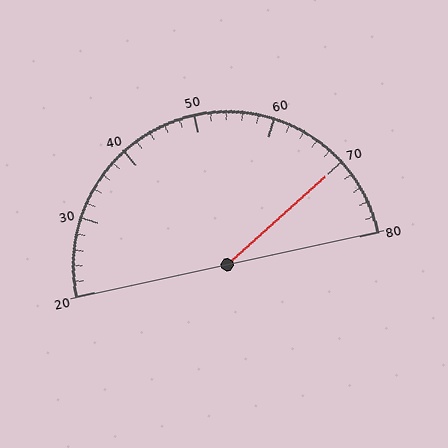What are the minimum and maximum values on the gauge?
The gauge ranges from 20 to 80.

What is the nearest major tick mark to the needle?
The nearest major tick mark is 70.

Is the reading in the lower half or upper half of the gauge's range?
The reading is in the upper half of the range (20 to 80).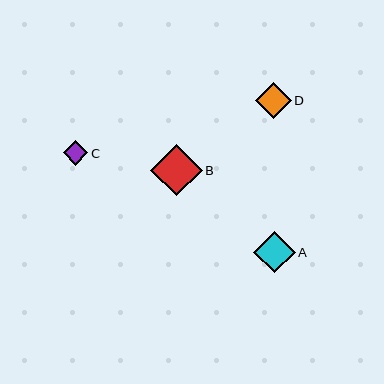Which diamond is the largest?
Diamond B is the largest with a size of approximately 52 pixels.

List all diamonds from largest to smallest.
From largest to smallest: B, A, D, C.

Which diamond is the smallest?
Diamond C is the smallest with a size of approximately 25 pixels.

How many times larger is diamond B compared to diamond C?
Diamond B is approximately 2.1 times the size of diamond C.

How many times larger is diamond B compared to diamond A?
Diamond B is approximately 1.3 times the size of diamond A.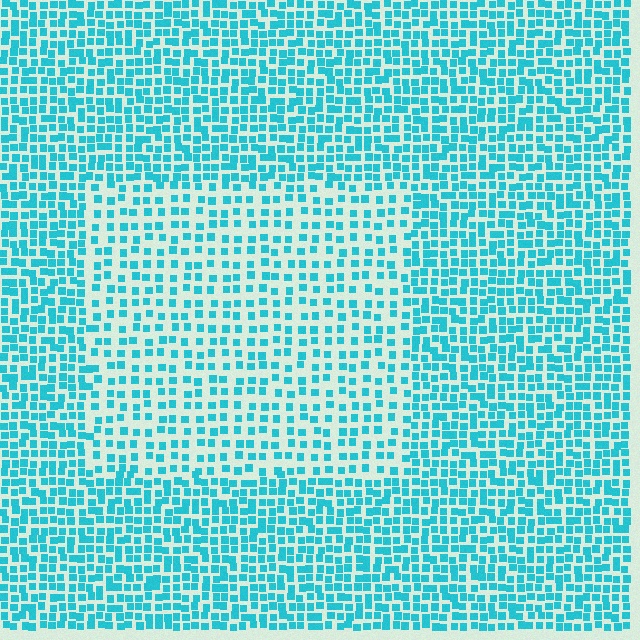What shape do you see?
I see a rectangle.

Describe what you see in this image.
The image contains small cyan elements arranged at two different densities. A rectangle-shaped region is visible where the elements are less densely packed than the surrounding area.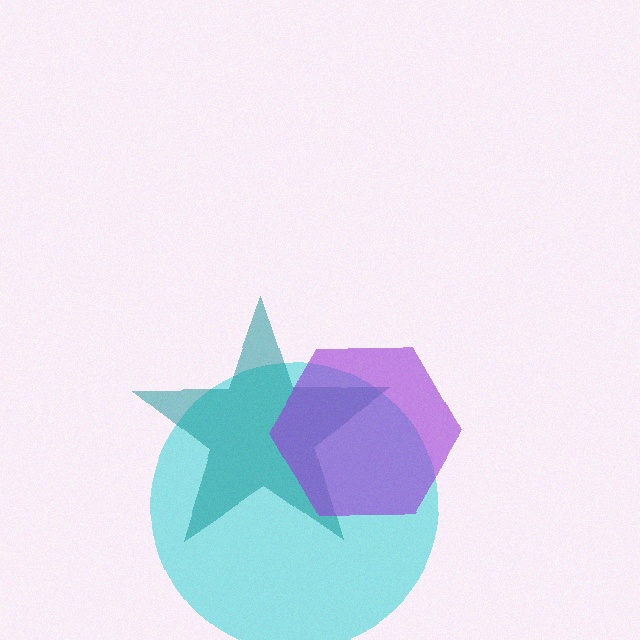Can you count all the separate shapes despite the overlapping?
Yes, there are 3 separate shapes.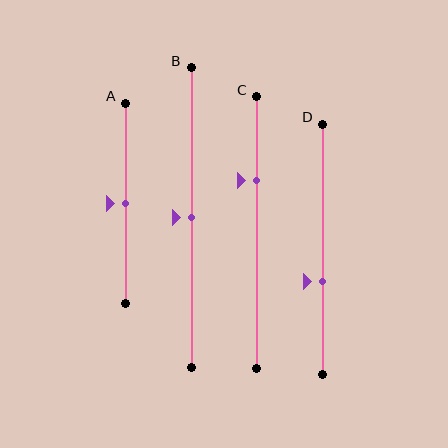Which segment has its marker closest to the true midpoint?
Segment A has its marker closest to the true midpoint.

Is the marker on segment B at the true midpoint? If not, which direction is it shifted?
Yes, the marker on segment B is at the true midpoint.